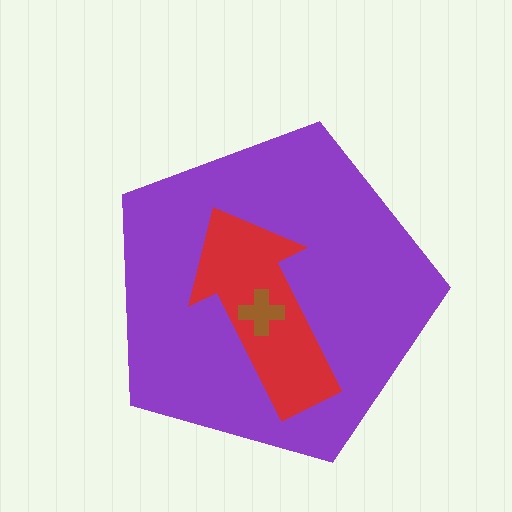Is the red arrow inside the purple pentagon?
Yes.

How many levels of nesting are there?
3.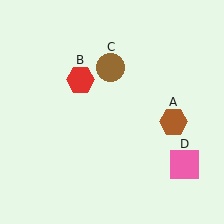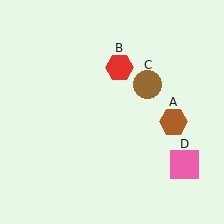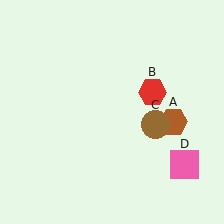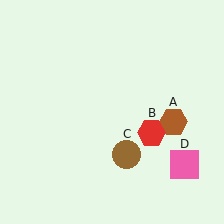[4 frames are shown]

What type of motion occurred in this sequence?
The red hexagon (object B), brown circle (object C) rotated clockwise around the center of the scene.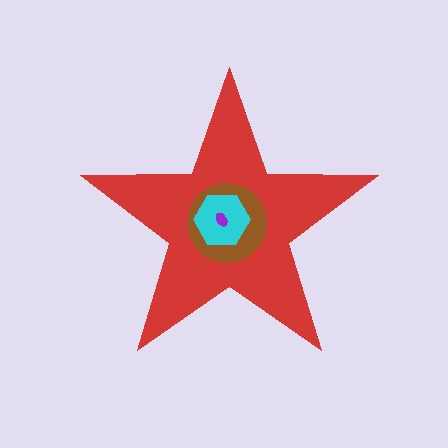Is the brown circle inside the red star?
Yes.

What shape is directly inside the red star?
The brown circle.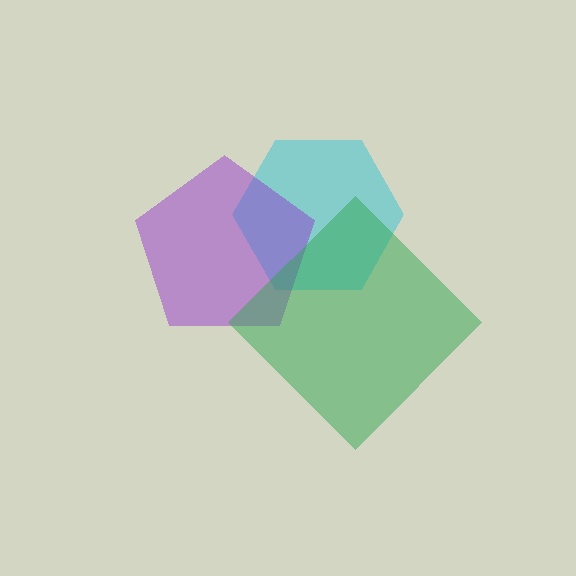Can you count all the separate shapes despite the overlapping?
Yes, there are 3 separate shapes.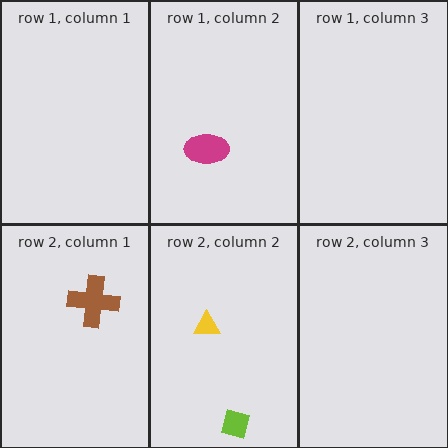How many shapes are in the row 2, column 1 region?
1.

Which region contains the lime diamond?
The row 2, column 2 region.